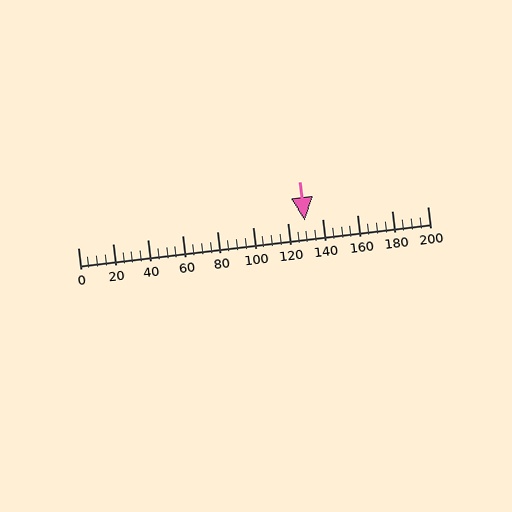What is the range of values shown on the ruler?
The ruler shows values from 0 to 200.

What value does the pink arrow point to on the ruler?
The pink arrow points to approximately 130.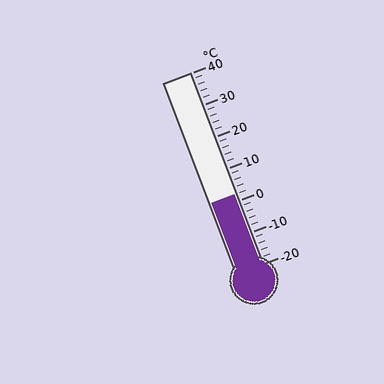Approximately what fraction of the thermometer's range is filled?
The thermometer is filled to approximately 35% of its range.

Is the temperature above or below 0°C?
The temperature is above 0°C.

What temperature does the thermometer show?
The thermometer shows approximately 2°C.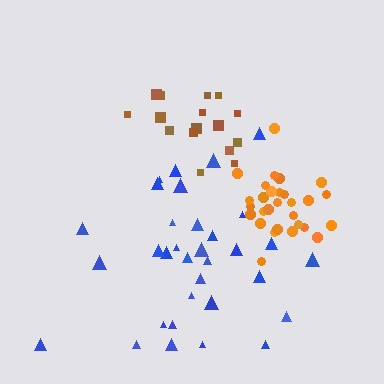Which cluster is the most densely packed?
Orange.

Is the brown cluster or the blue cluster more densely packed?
Brown.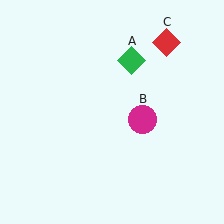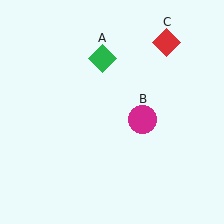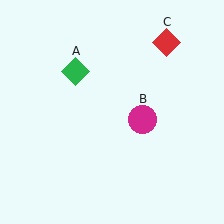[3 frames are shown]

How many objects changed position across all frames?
1 object changed position: green diamond (object A).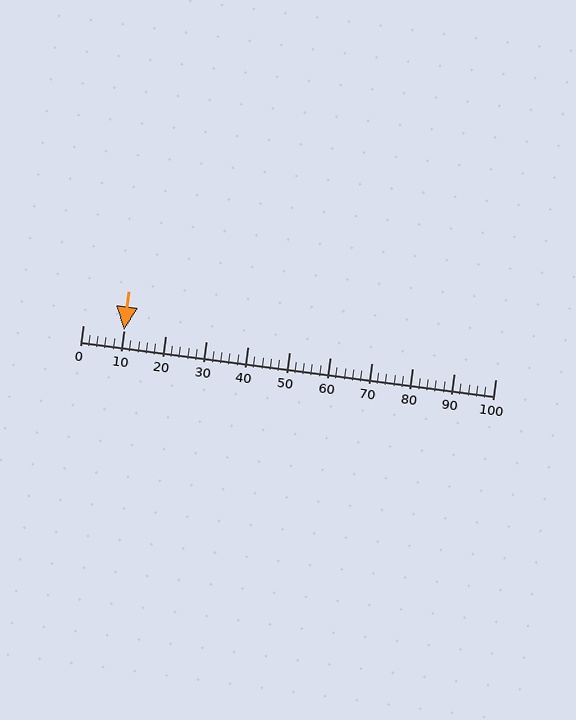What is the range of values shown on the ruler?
The ruler shows values from 0 to 100.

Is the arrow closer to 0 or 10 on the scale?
The arrow is closer to 10.